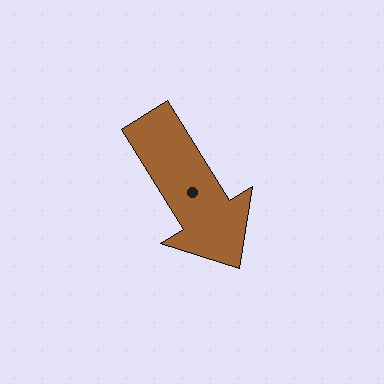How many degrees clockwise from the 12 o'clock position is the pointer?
Approximately 148 degrees.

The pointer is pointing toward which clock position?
Roughly 5 o'clock.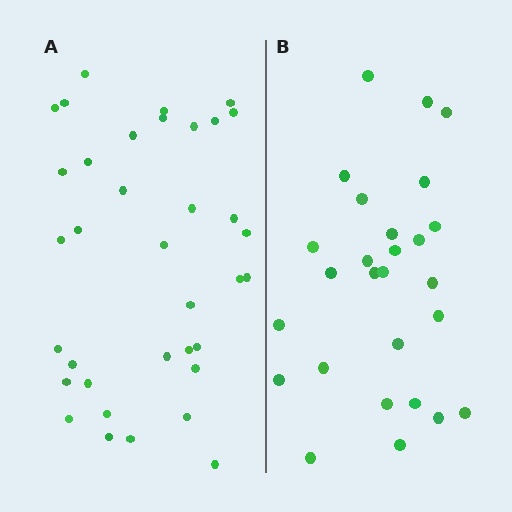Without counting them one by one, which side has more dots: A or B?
Region A (the left region) has more dots.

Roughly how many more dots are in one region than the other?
Region A has roughly 8 or so more dots than region B.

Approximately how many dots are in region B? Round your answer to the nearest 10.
About 30 dots. (The exact count is 27, which rounds to 30.)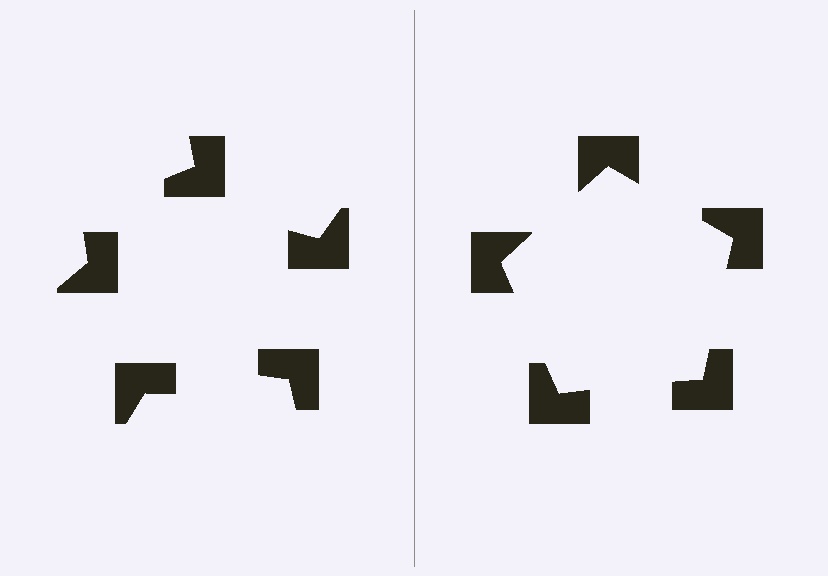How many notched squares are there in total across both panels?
10 — 5 on each side.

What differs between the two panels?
The notched squares are positioned identically on both sides; only the wedge orientations differ. On the right they align to a pentagon; on the left they are misaligned.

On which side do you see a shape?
An illusory pentagon appears on the right side. On the left side the wedge cuts are rotated, so no coherent shape forms.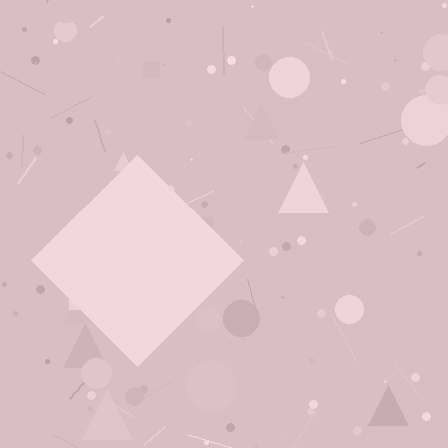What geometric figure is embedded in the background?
A diamond is embedded in the background.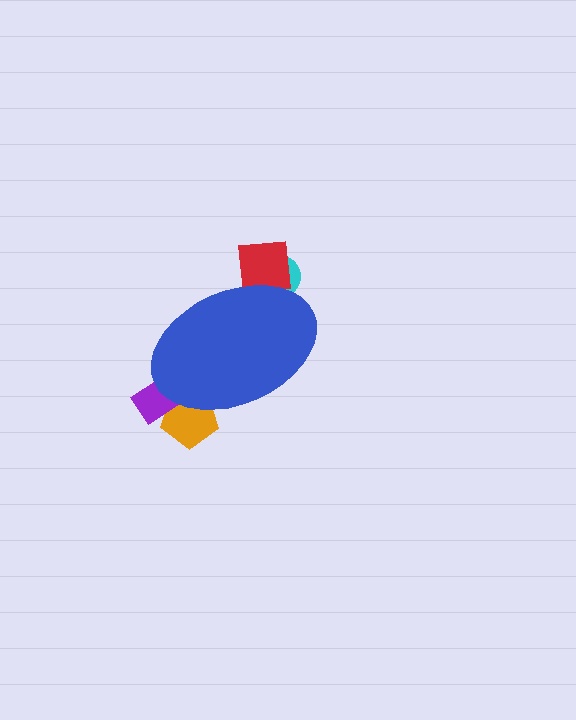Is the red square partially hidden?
Yes, the red square is partially hidden behind the blue ellipse.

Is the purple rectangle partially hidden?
Yes, the purple rectangle is partially hidden behind the blue ellipse.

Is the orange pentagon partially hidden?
Yes, the orange pentagon is partially hidden behind the blue ellipse.